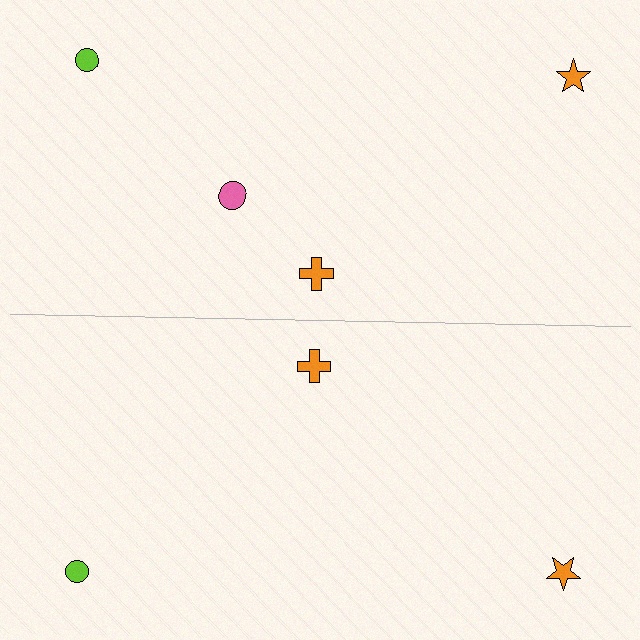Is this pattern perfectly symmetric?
No, the pattern is not perfectly symmetric. A pink circle is missing from the bottom side.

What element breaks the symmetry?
A pink circle is missing from the bottom side.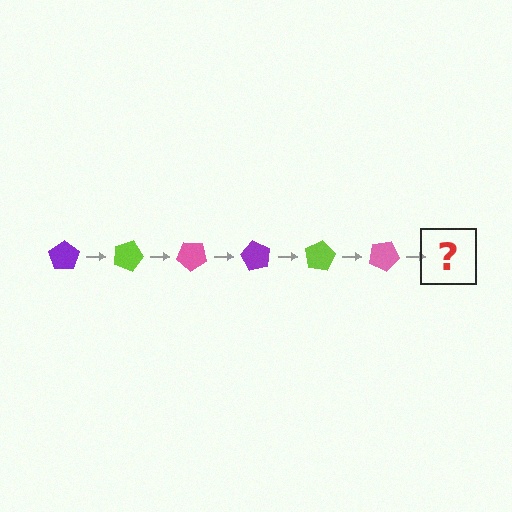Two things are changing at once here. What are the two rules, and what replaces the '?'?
The two rules are that it rotates 20 degrees each step and the color cycles through purple, lime, and pink. The '?' should be a purple pentagon, rotated 120 degrees from the start.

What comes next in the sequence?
The next element should be a purple pentagon, rotated 120 degrees from the start.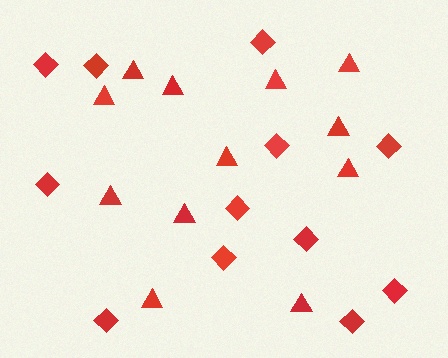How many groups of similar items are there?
There are 2 groups: one group of triangles (12) and one group of diamonds (12).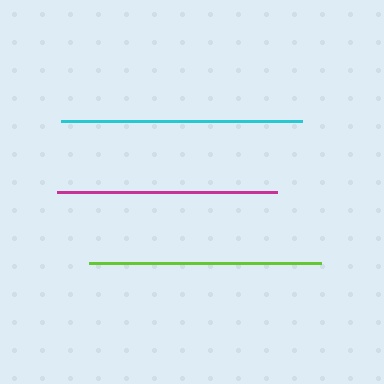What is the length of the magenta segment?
The magenta segment is approximately 219 pixels long.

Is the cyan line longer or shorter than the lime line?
The cyan line is longer than the lime line.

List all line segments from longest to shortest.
From longest to shortest: cyan, lime, magenta.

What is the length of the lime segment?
The lime segment is approximately 232 pixels long.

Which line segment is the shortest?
The magenta line is the shortest at approximately 219 pixels.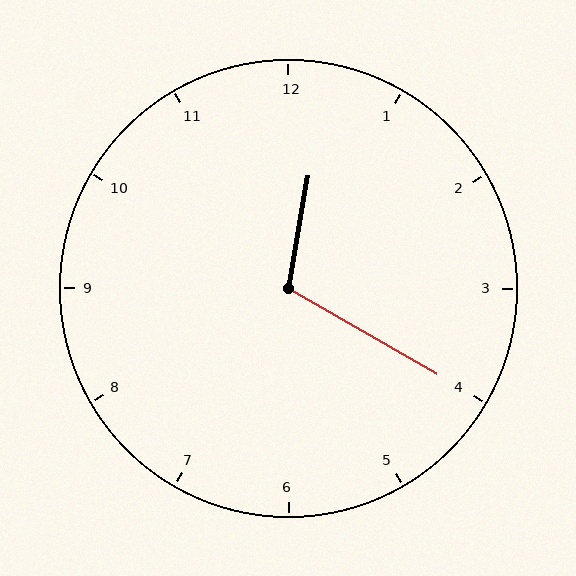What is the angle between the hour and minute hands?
Approximately 110 degrees.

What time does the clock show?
12:20.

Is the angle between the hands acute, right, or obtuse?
It is obtuse.